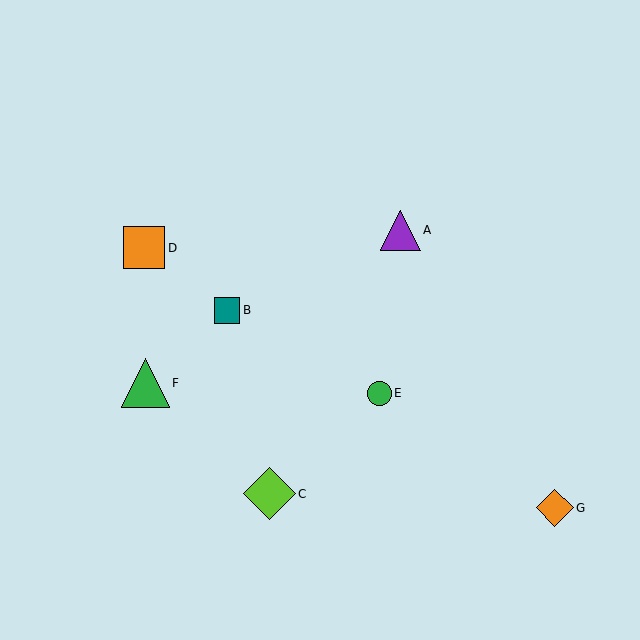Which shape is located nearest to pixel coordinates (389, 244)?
The purple triangle (labeled A) at (400, 230) is nearest to that location.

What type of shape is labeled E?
Shape E is a green circle.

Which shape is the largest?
The lime diamond (labeled C) is the largest.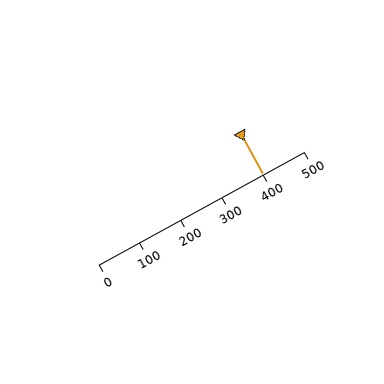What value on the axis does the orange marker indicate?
The marker indicates approximately 400.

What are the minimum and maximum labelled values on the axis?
The axis runs from 0 to 500.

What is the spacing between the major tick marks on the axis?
The major ticks are spaced 100 apart.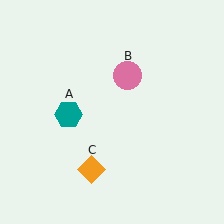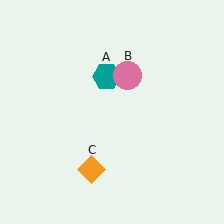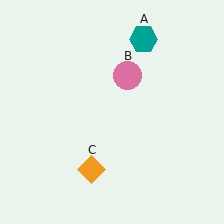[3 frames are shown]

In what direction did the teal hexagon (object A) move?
The teal hexagon (object A) moved up and to the right.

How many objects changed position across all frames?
1 object changed position: teal hexagon (object A).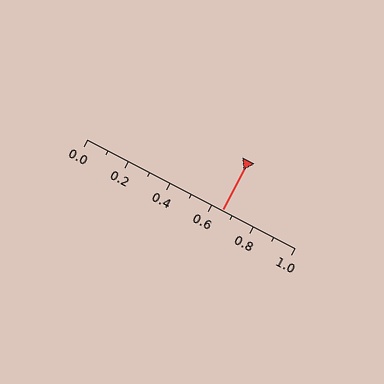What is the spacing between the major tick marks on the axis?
The major ticks are spaced 0.2 apart.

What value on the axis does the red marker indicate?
The marker indicates approximately 0.65.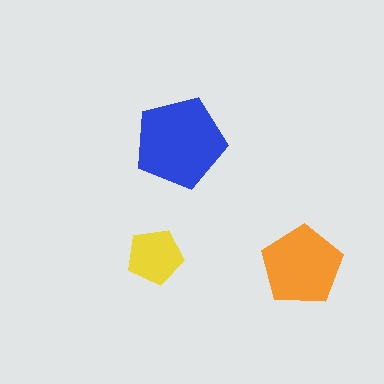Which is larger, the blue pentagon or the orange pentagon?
The blue one.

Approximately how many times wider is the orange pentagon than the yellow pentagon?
About 1.5 times wider.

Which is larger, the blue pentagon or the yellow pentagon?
The blue one.